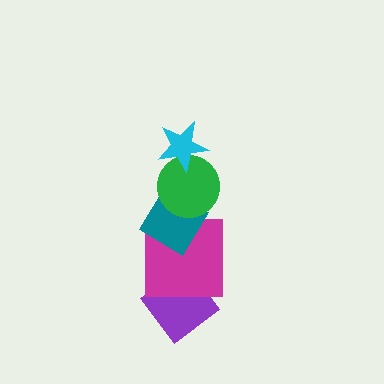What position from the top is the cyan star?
The cyan star is 1st from the top.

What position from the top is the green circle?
The green circle is 2nd from the top.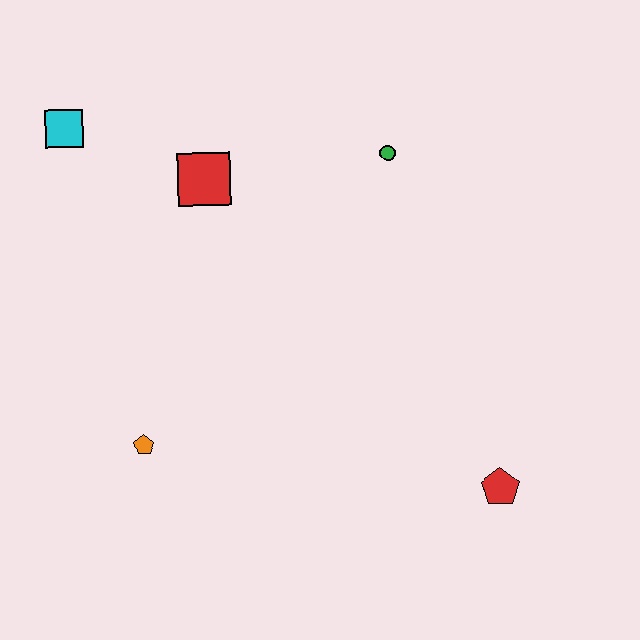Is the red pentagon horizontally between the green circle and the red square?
No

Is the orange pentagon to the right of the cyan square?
Yes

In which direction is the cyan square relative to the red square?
The cyan square is to the left of the red square.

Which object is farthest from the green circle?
The orange pentagon is farthest from the green circle.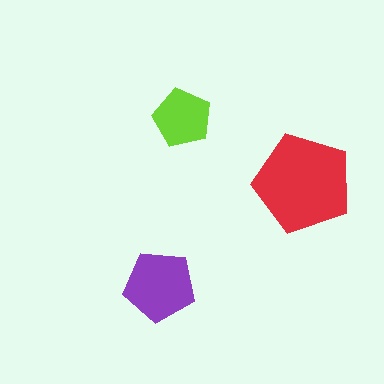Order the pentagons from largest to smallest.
the red one, the purple one, the lime one.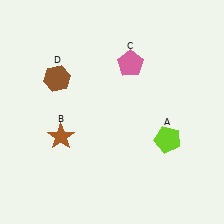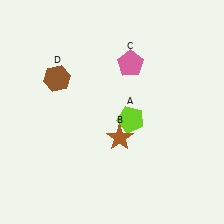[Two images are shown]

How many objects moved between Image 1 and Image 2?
2 objects moved between the two images.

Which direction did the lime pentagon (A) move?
The lime pentagon (A) moved left.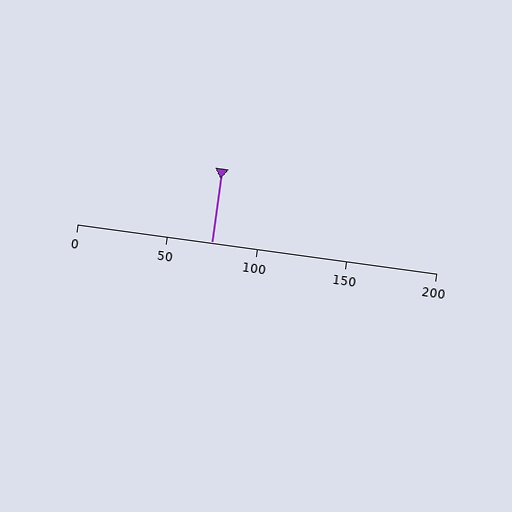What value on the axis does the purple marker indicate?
The marker indicates approximately 75.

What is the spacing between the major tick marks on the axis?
The major ticks are spaced 50 apart.